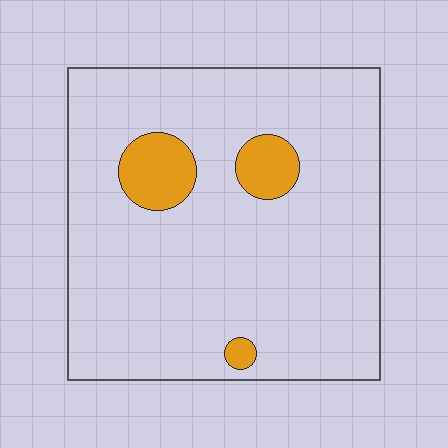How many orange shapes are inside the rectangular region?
3.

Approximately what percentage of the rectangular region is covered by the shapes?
Approximately 10%.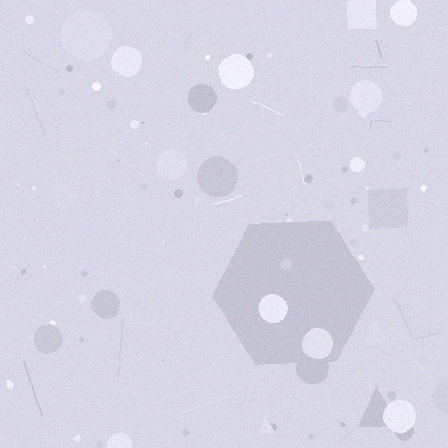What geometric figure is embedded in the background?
A hexagon is embedded in the background.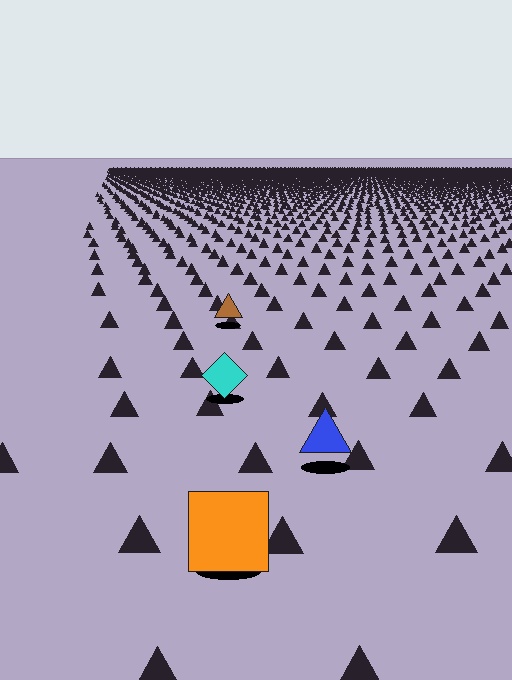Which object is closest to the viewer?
The orange square is closest. The texture marks near it are larger and more spread out.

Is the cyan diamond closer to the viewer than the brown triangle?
Yes. The cyan diamond is closer — you can tell from the texture gradient: the ground texture is coarser near it.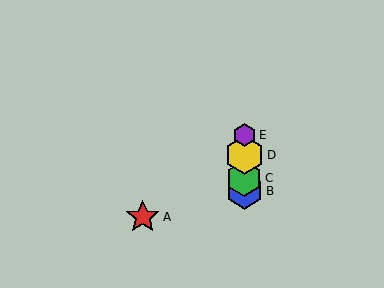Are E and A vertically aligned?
No, E is at x≈244 and A is at x≈143.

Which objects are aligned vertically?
Objects B, C, D, E are aligned vertically.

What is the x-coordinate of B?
Object B is at x≈244.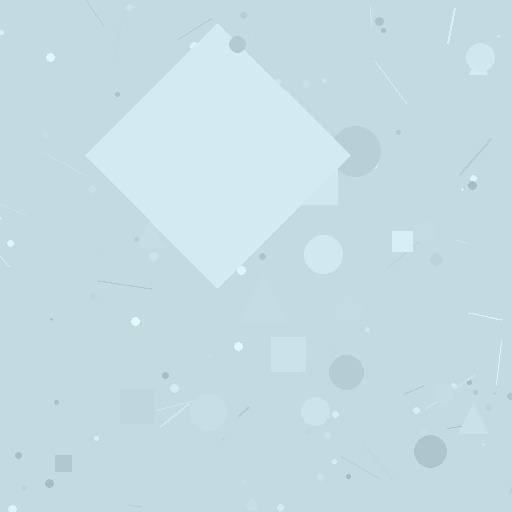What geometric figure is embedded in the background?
A diamond is embedded in the background.